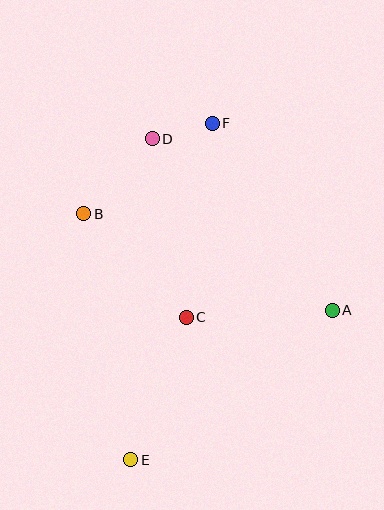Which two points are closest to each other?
Points D and F are closest to each other.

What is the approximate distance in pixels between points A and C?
The distance between A and C is approximately 146 pixels.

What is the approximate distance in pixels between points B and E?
The distance between B and E is approximately 251 pixels.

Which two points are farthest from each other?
Points E and F are farthest from each other.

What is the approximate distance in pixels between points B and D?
The distance between B and D is approximately 102 pixels.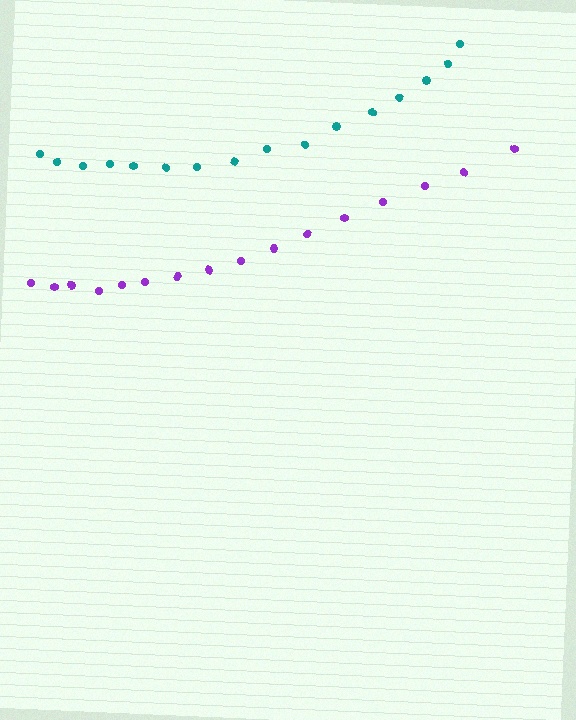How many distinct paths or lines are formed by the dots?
There are 2 distinct paths.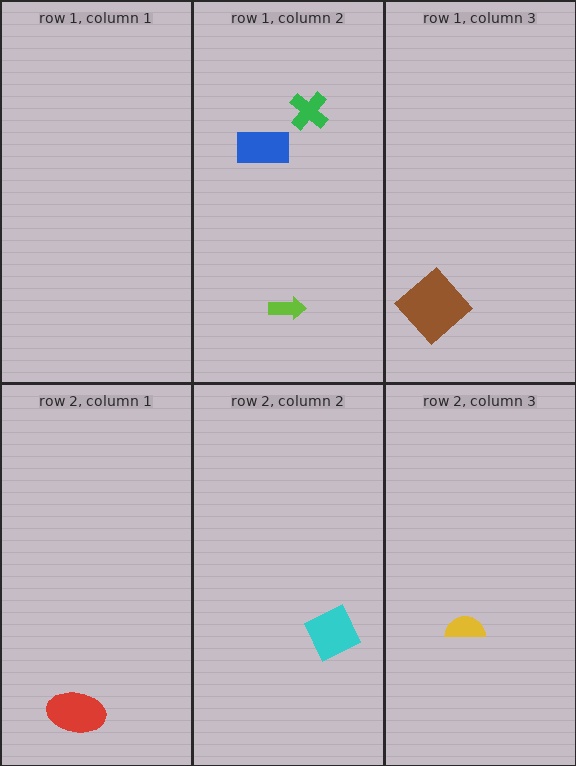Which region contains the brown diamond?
The row 1, column 3 region.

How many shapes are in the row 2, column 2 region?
1.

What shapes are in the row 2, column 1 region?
The red ellipse.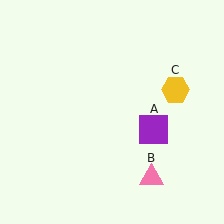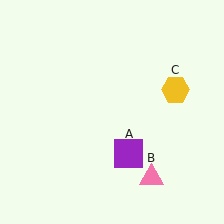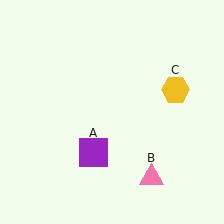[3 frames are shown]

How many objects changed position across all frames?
1 object changed position: purple square (object A).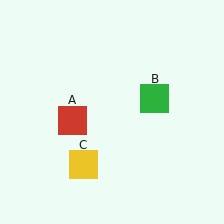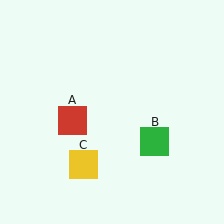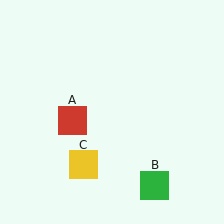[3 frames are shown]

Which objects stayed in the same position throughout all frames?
Red square (object A) and yellow square (object C) remained stationary.